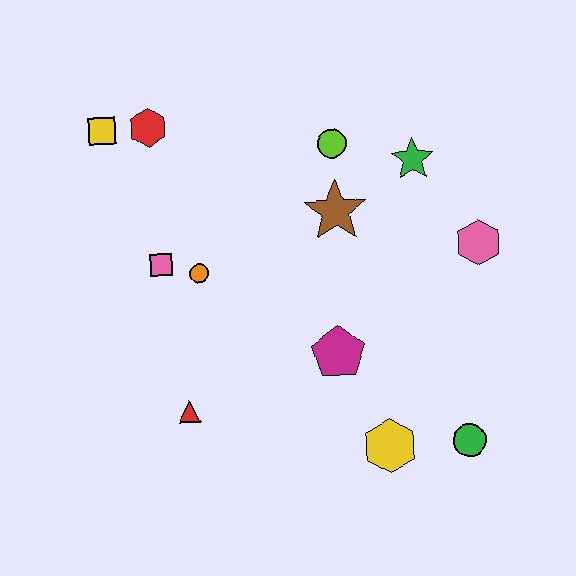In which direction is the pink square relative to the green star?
The pink square is to the left of the green star.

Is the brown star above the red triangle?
Yes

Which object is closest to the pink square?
The orange circle is closest to the pink square.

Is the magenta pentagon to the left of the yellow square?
No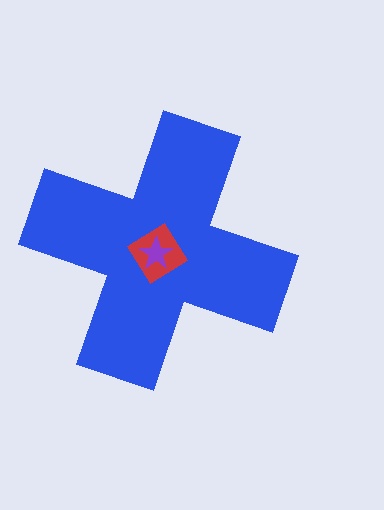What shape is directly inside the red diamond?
The purple star.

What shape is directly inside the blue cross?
The red diamond.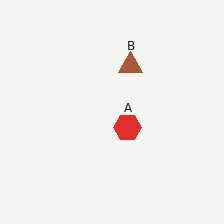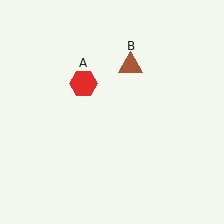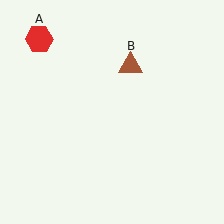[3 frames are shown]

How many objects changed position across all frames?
1 object changed position: red hexagon (object A).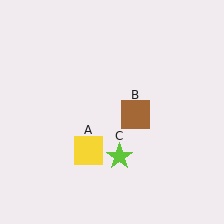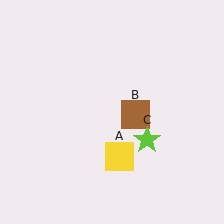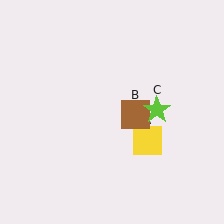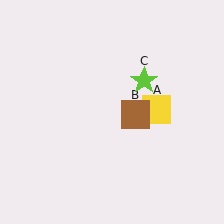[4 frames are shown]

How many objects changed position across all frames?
2 objects changed position: yellow square (object A), lime star (object C).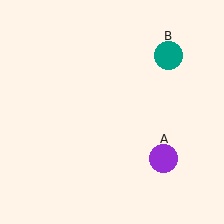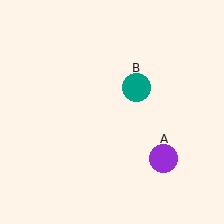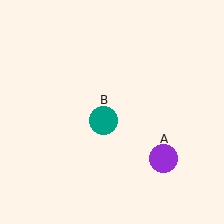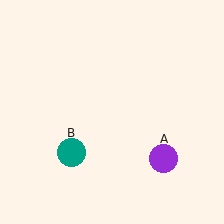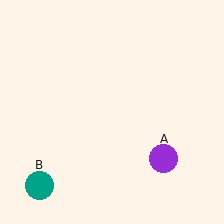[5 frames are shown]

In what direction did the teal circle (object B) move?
The teal circle (object B) moved down and to the left.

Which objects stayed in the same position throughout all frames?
Purple circle (object A) remained stationary.